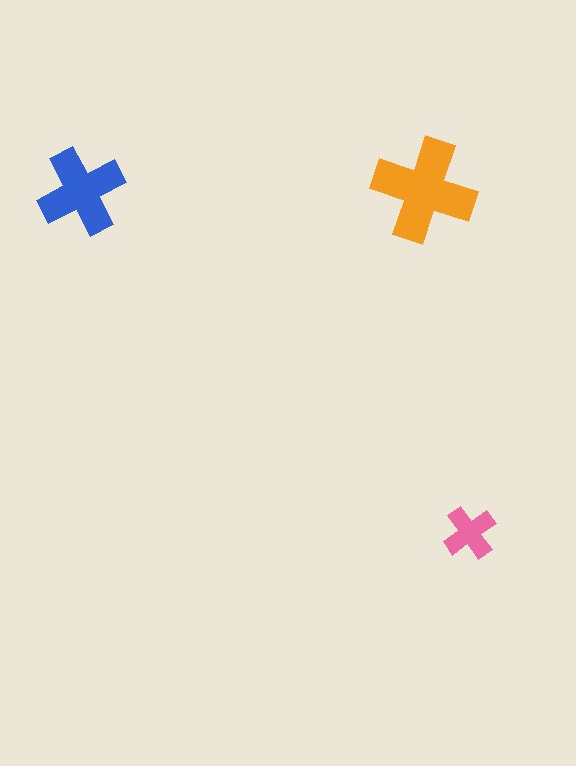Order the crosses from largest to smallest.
the orange one, the blue one, the pink one.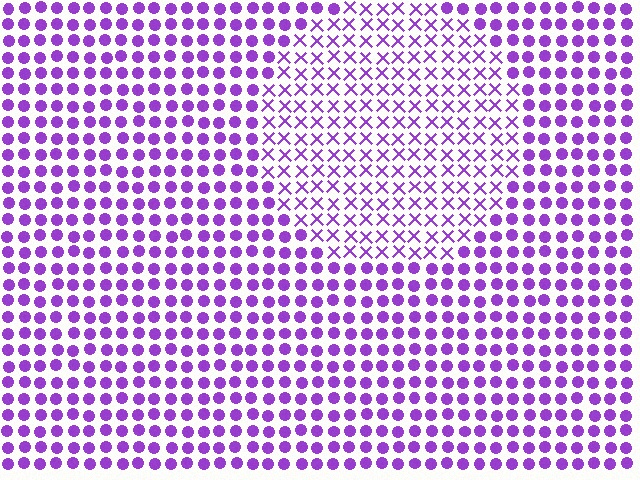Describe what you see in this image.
The image is filled with small purple elements arranged in a uniform grid. A circle-shaped region contains X marks, while the surrounding area contains circles. The boundary is defined purely by the change in element shape.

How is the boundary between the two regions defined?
The boundary is defined by a change in element shape: X marks inside vs. circles outside. All elements share the same color and spacing.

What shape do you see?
I see a circle.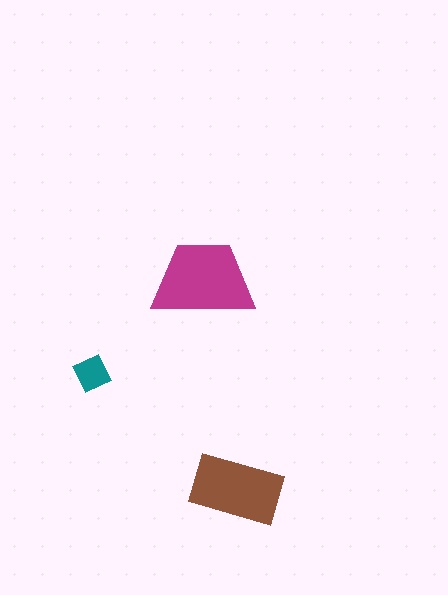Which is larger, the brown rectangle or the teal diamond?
The brown rectangle.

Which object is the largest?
The magenta trapezoid.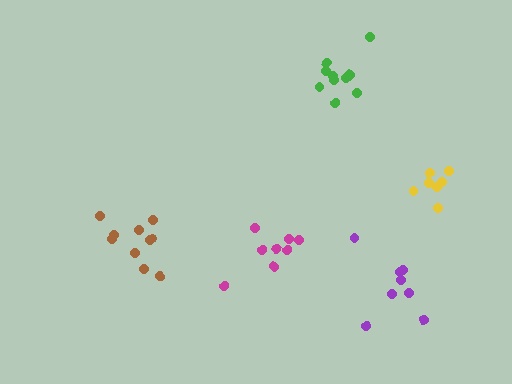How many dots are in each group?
Group 1: 8 dots, Group 2: 7 dots, Group 3: 8 dots, Group 4: 10 dots, Group 5: 10 dots (43 total).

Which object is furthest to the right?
The yellow cluster is rightmost.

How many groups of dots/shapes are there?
There are 5 groups.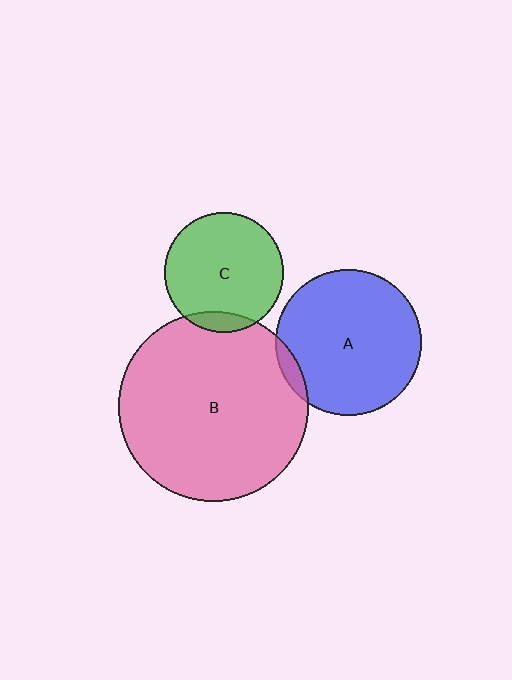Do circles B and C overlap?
Yes.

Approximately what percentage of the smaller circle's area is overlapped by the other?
Approximately 10%.